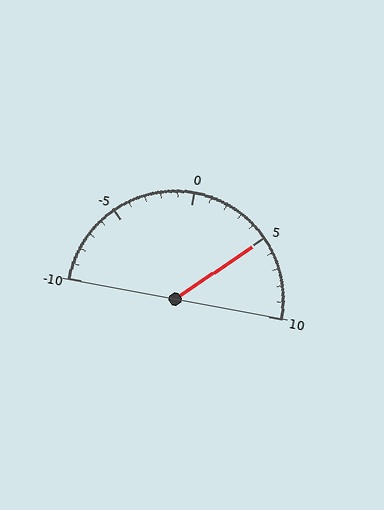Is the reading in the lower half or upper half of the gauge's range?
The reading is in the upper half of the range (-10 to 10).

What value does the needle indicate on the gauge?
The needle indicates approximately 5.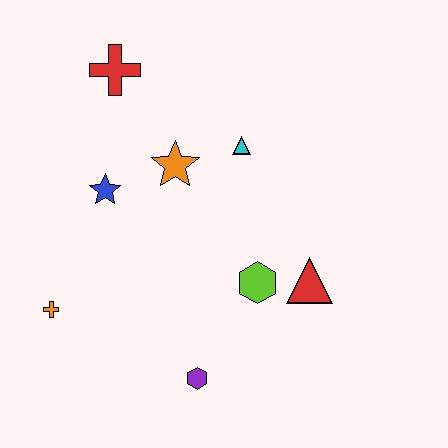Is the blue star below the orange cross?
No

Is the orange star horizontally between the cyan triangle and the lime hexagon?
No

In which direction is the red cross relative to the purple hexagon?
The red cross is above the purple hexagon.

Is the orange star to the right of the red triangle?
No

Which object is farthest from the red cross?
The purple hexagon is farthest from the red cross.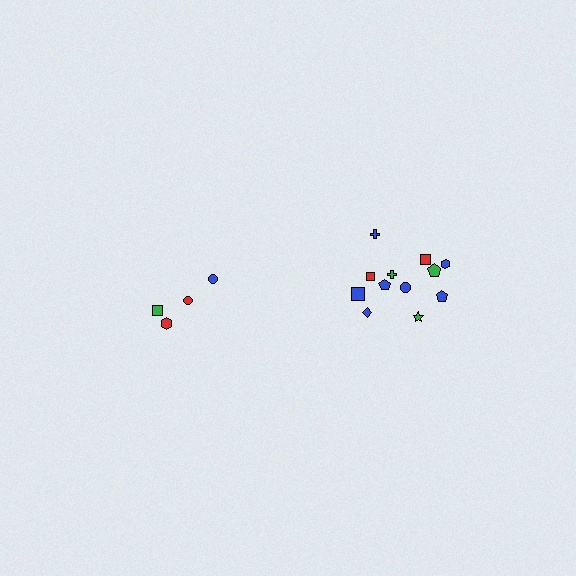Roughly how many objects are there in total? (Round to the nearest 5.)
Roughly 15 objects in total.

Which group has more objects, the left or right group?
The right group.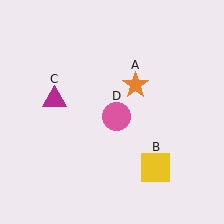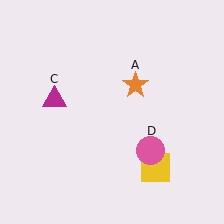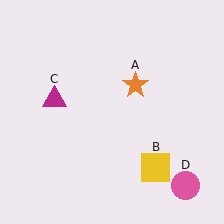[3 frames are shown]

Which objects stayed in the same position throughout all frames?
Orange star (object A) and yellow square (object B) and magenta triangle (object C) remained stationary.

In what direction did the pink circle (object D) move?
The pink circle (object D) moved down and to the right.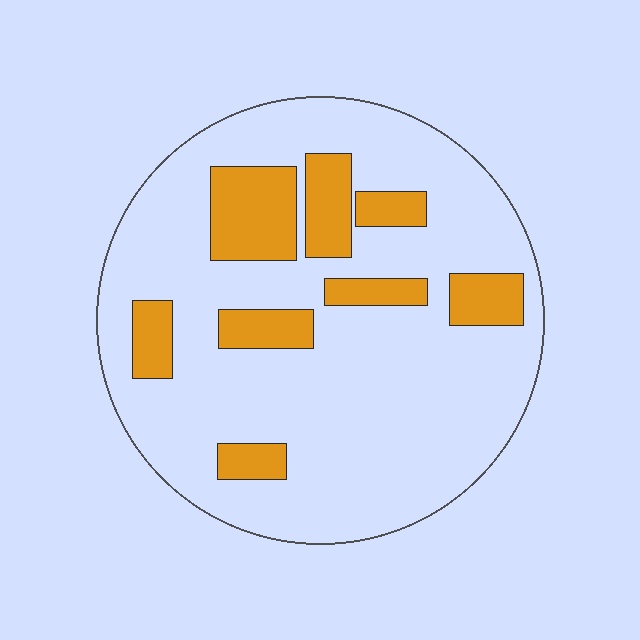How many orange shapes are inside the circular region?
8.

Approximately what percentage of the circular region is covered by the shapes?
Approximately 20%.